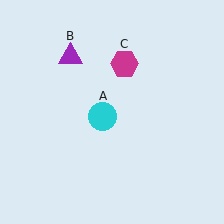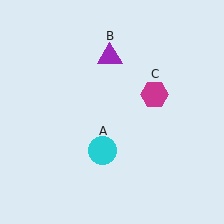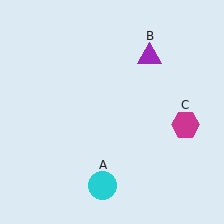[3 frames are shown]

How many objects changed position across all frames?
3 objects changed position: cyan circle (object A), purple triangle (object B), magenta hexagon (object C).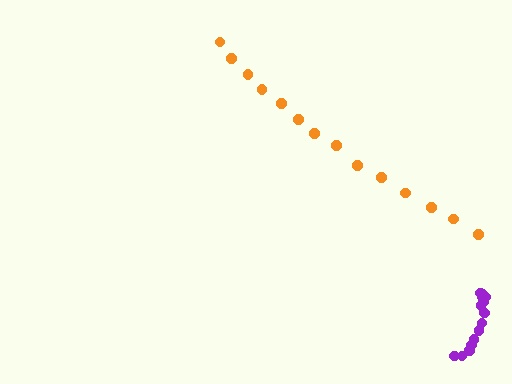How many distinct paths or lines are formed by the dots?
There are 2 distinct paths.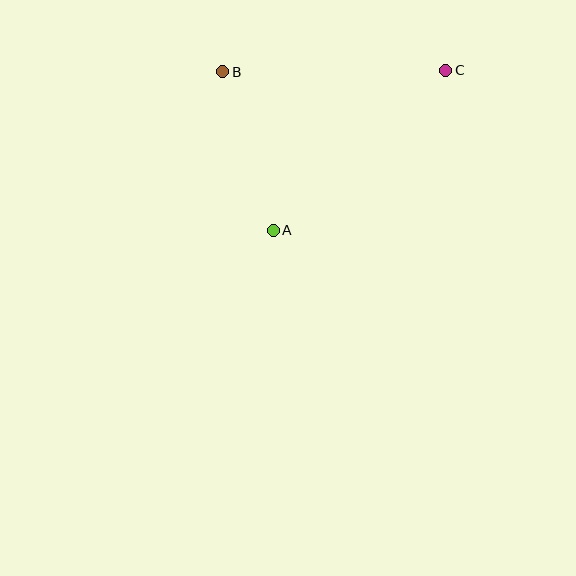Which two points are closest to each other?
Points A and B are closest to each other.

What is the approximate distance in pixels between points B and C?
The distance between B and C is approximately 223 pixels.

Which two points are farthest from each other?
Points A and C are farthest from each other.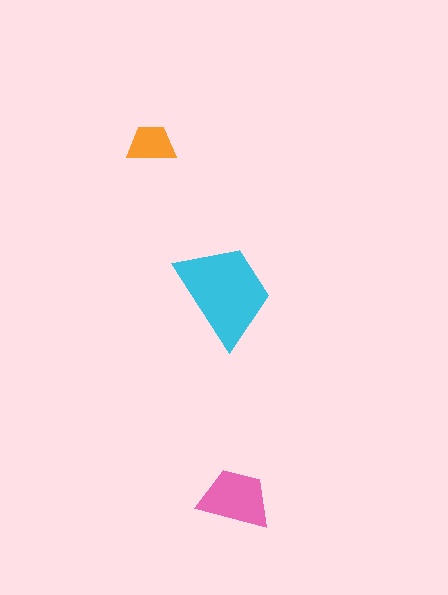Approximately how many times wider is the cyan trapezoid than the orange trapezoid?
About 2 times wider.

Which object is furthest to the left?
The orange trapezoid is leftmost.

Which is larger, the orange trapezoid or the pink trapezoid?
The pink one.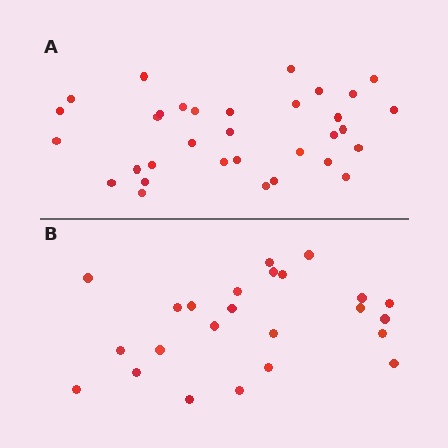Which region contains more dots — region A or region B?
Region A (the top region) has more dots.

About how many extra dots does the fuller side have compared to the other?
Region A has roughly 8 or so more dots than region B.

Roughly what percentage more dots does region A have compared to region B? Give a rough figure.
About 40% more.